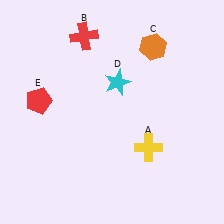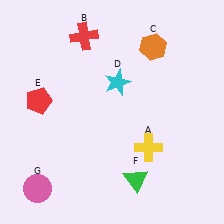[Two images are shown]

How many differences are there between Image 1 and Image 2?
There are 2 differences between the two images.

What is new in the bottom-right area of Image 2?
A green triangle (F) was added in the bottom-right area of Image 2.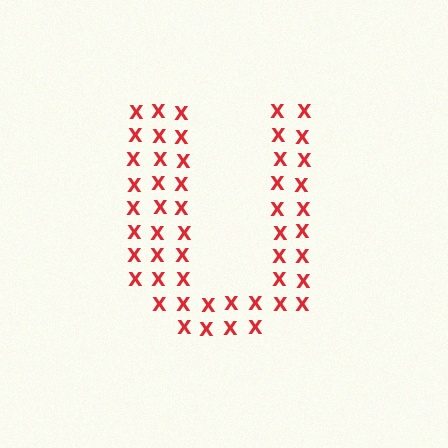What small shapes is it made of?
It is made of small letter X's.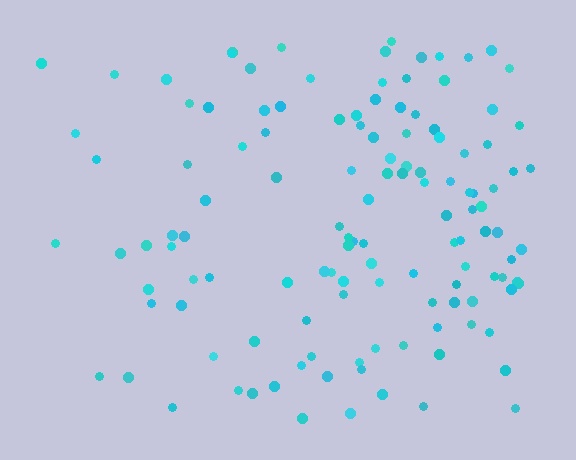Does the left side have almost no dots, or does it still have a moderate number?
Still a moderate number, just noticeably fewer than the right.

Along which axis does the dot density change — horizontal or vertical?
Horizontal.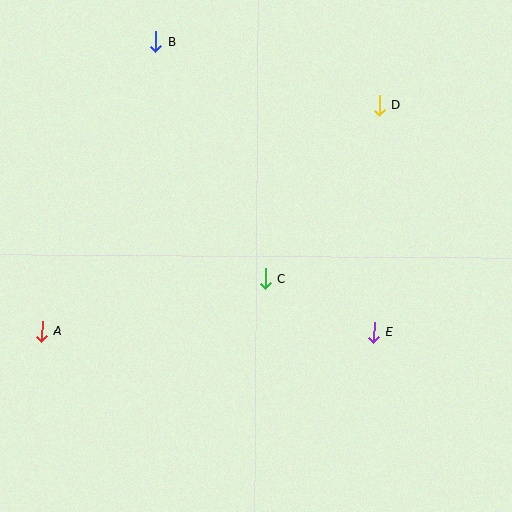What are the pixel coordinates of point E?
Point E is at (374, 332).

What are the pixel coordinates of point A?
Point A is at (42, 331).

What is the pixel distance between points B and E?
The distance between B and E is 362 pixels.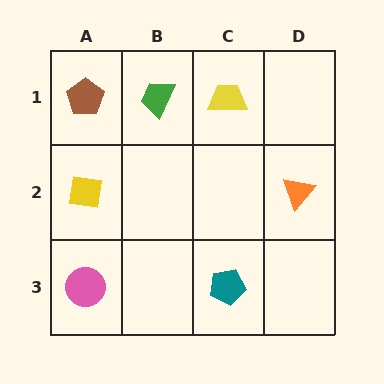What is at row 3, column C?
A teal pentagon.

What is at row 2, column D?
An orange triangle.